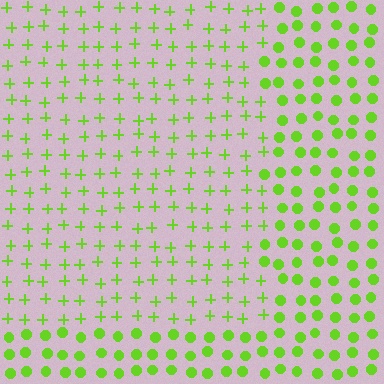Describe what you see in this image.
The image is filled with small lime elements arranged in a uniform grid. A rectangle-shaped region contains plus signs, while the surrounding area contains circles. The boundary is defined purely by the change in element shape.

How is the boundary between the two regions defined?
The boundary is defined by a change in element shape: plus signs inside vs. circles outside. All elements share the same color and spacing.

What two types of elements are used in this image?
The image uses plus signs inside the rectangle region and circles outside it.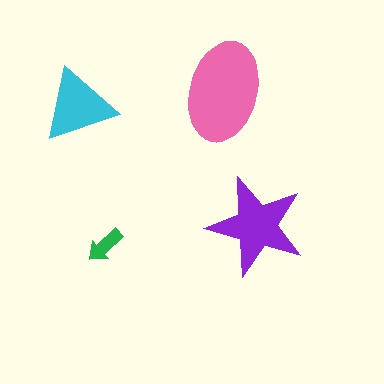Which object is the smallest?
The green arrow.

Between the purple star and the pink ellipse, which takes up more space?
The pink ellipse.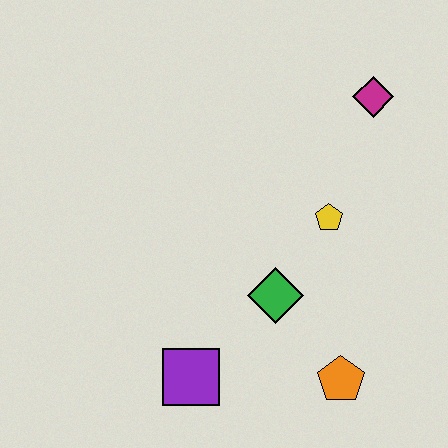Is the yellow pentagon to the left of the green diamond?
No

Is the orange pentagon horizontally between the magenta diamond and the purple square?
Yes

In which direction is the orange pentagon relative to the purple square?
The orange pentagon is to the right of the purple square.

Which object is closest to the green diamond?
The yellow pentagon is closest to the green diamond.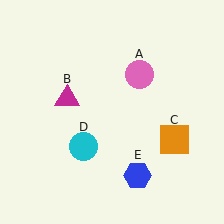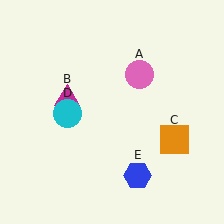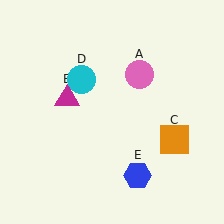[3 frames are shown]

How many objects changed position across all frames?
1 object changed position: cyan circle (object D).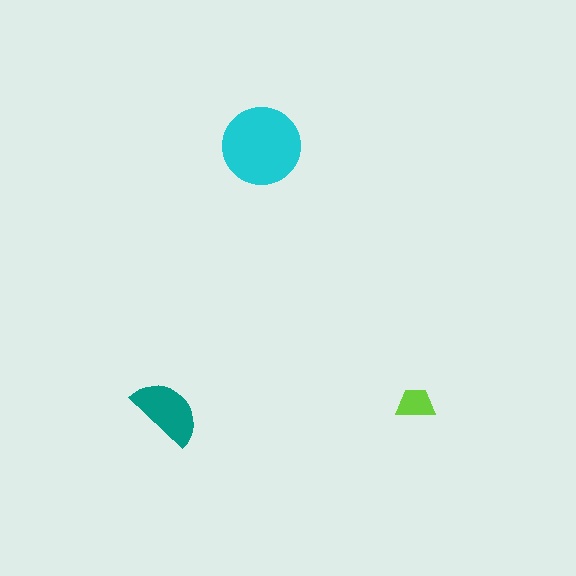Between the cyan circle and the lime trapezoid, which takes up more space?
The cyan circle.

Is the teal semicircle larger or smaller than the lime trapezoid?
Larger.